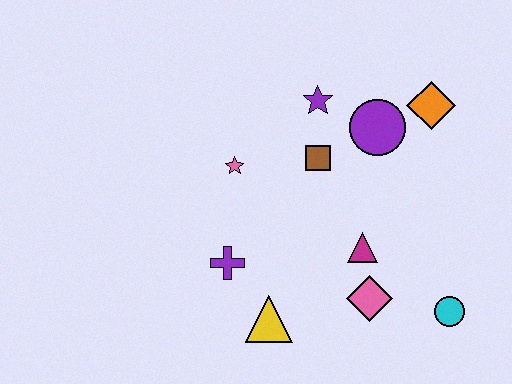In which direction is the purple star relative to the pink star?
The purple star is to the right of the pink star.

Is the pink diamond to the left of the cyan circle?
Yes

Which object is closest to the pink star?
The brown square is closest to the pink star.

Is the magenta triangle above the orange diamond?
No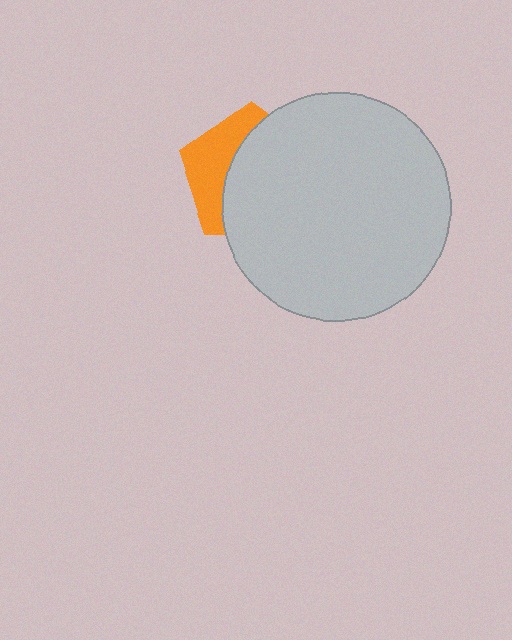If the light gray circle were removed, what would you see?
You would see the complete orange pentagon.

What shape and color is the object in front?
The object in front is a light gray circle.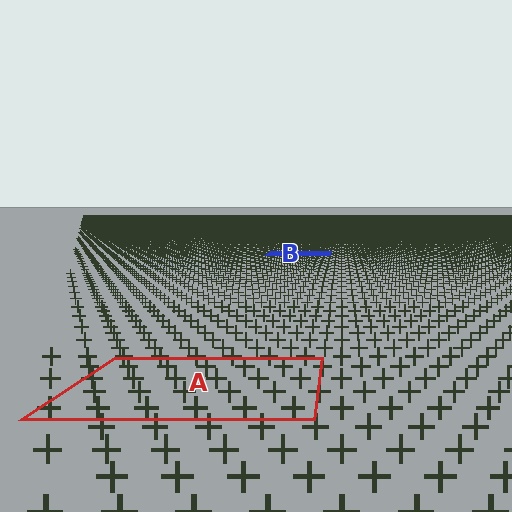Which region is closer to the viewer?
Region A is closer. The texture elements there are larger and more spread out.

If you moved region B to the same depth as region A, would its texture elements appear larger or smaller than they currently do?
They would appear larger. At a closer depth, the same texture elements are projected at a bigger on-screen size.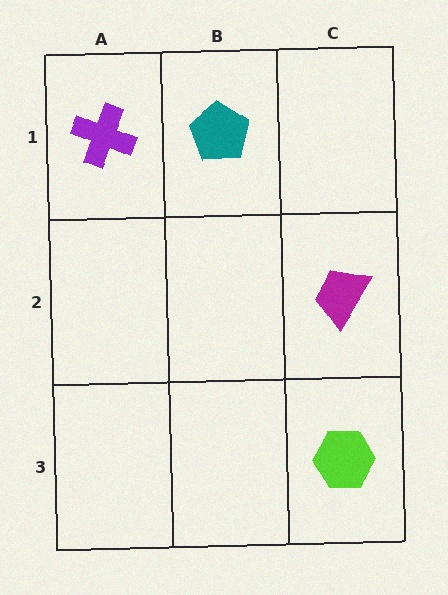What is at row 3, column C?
A lime hexagon.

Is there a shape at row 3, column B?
No, that cell is empty.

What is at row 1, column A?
A purple cross.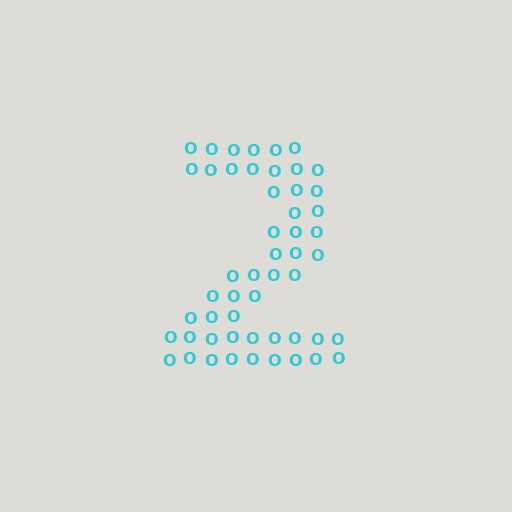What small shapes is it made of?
It is made of small letter O's.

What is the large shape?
The large shape is the digit 2.